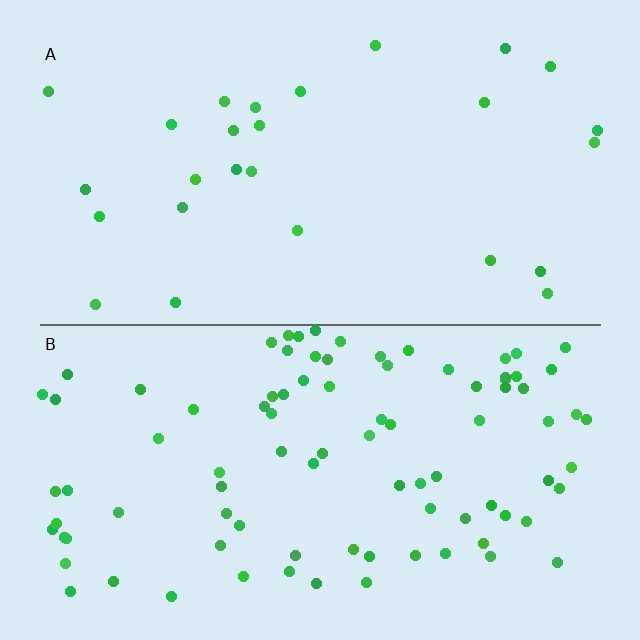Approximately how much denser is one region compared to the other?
Approximately 3.4× — region B over region A.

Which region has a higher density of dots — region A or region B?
B (the bottom).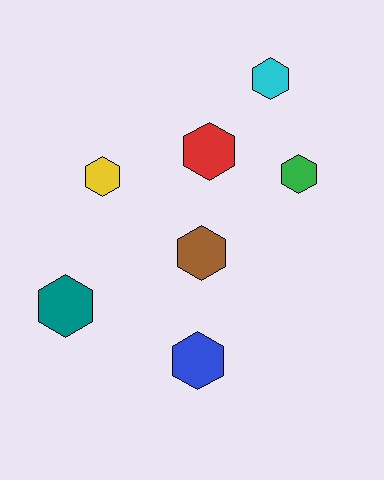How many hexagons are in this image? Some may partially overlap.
There are 7 hexagons.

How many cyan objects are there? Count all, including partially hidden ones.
There is 1 cyan object.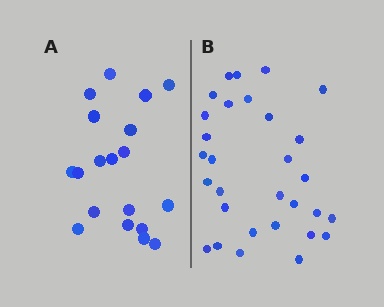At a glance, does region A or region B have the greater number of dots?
Region B (the right region) has more dots.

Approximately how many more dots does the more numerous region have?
Region B has roughly 12 or so more dots than region A.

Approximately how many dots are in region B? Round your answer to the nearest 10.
About 30 dots.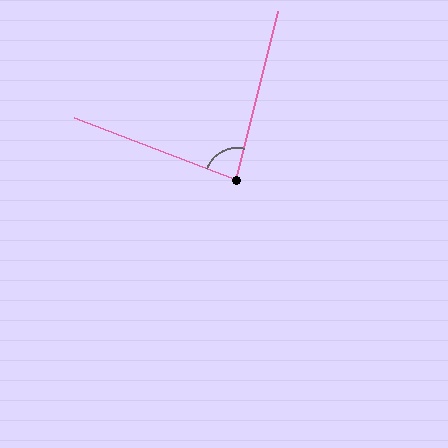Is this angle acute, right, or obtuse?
It is acute.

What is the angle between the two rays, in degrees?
Approximately 83 degrees.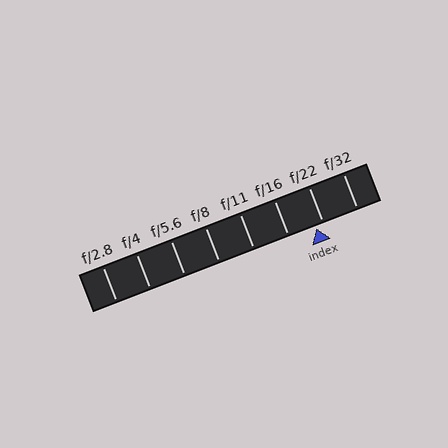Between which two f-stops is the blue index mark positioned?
The index mark is between f/16 and f/22.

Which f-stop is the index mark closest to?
The index mark is closest to f/22.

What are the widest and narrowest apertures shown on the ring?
The widest aperture shown is f/2.8 and the narrowest is f/32.